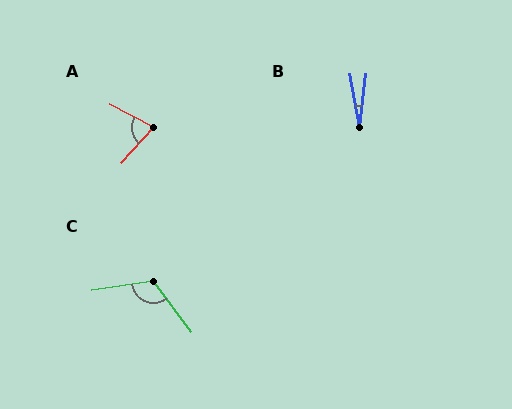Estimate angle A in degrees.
Approximately 76 degrees.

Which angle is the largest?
C, at approximately 119 degrees.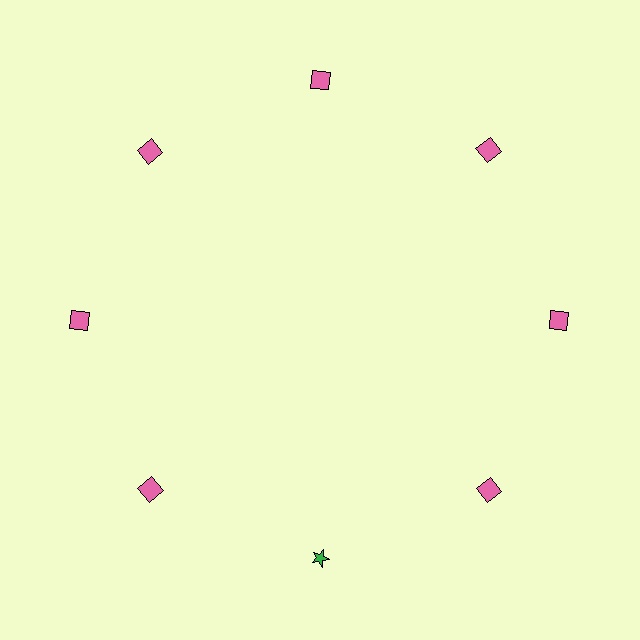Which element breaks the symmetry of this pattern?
The green star at roughly the 6 o'clock position breaks the symmetry. All other shapes are pink squares.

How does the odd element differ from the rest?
It differs in both color (green instead of pink) and shape (star instead of square).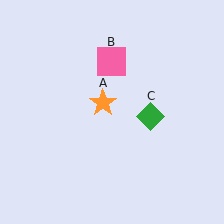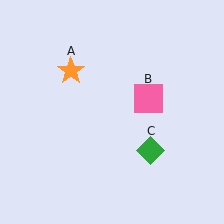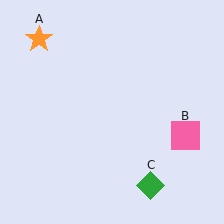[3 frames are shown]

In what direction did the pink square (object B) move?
The pink square (object B) moved down and to the right.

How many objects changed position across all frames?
3 objects changed position: orange star (object A), pink square (object B), green diamond (object C).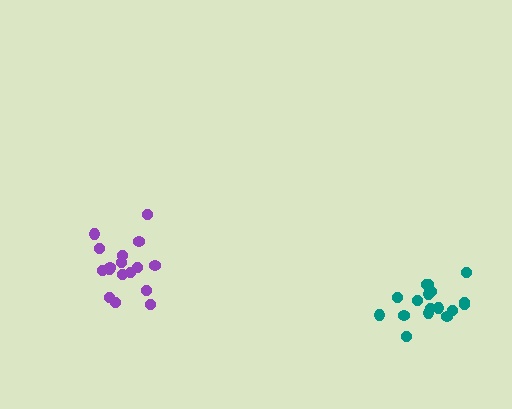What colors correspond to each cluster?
The clusters are colored: purple, teal.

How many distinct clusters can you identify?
There are 2 distinct clusters.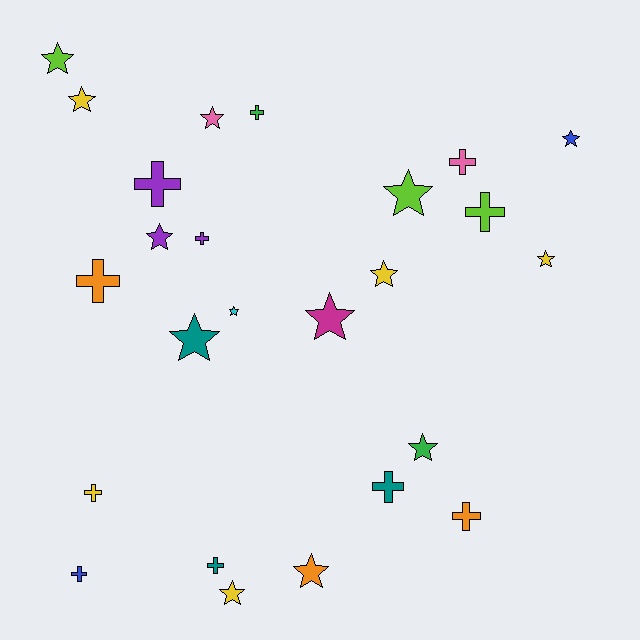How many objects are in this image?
There are 25 objects.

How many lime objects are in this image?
There are 3 lime objects.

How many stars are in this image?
There are 14 stars.